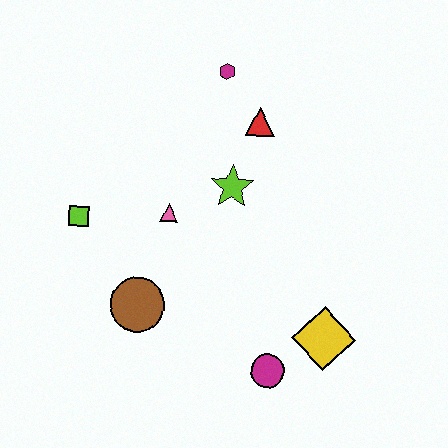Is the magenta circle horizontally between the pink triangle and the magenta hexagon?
No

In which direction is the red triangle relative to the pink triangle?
The red triangle is above the pink triangle.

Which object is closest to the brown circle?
The pink triangle is closest to the brown circle.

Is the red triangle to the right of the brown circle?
Yes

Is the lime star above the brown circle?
Yes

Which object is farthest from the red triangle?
The magenta circle is farthest from the red triangle.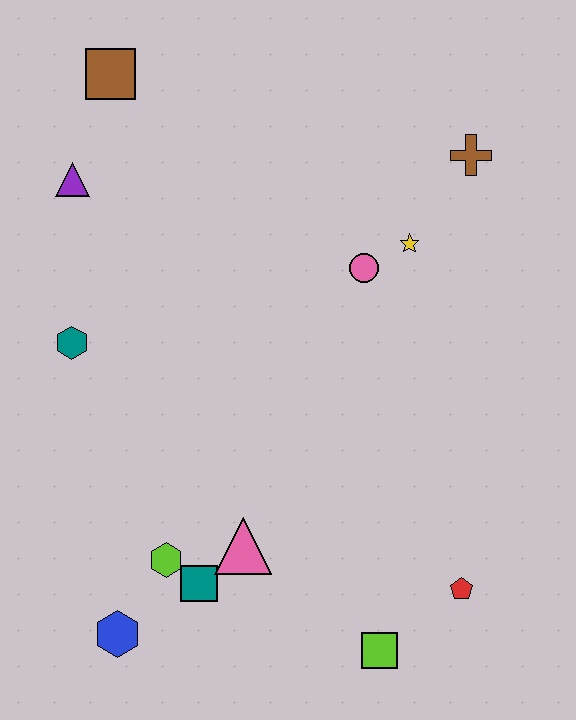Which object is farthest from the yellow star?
The blue hexagon is farthest from the yellow star.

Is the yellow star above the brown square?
No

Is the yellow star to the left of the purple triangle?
No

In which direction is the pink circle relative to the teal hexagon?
The pink circle is to the right of the teal hexagon.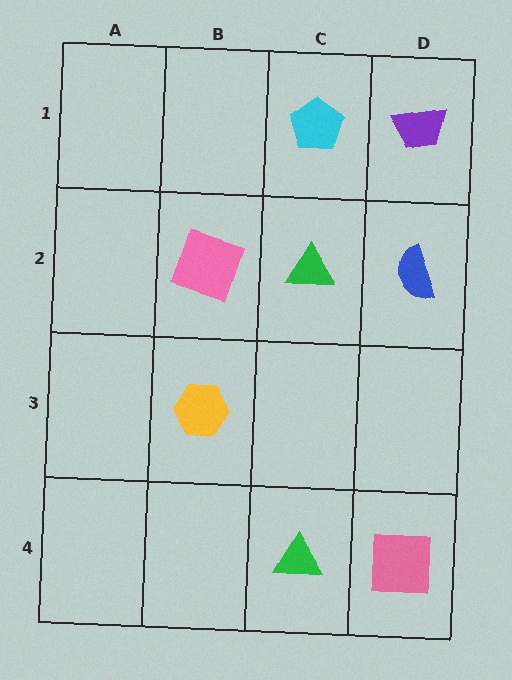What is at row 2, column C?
A green triangle.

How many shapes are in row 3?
1 shape.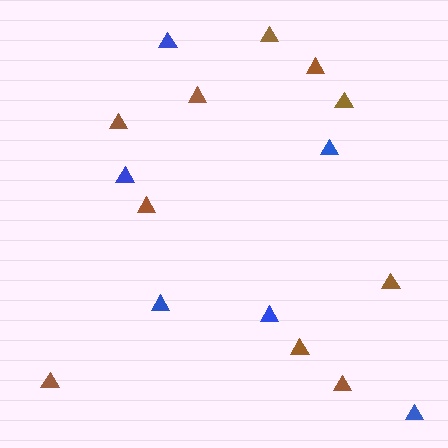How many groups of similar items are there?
There are 2 groups: one group of brown triangles (10) and one group of blue triangles (6).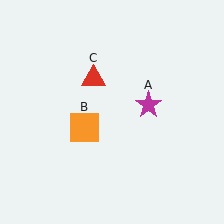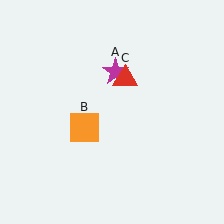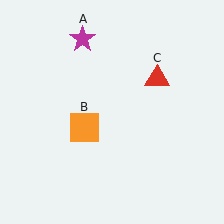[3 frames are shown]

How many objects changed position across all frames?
2 objects changed position: magenta star (object A), red triangle (object C).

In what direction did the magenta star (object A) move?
The magenta star (object A) moved up and to the left.